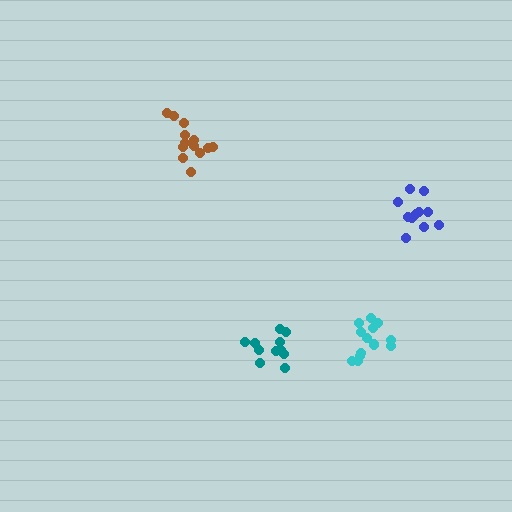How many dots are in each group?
Group 1: 11 dots, Group 2: 13 dots, Group 3: 13 dots, Group 4: 11 dots (48 total).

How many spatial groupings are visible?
There are 4 spatial groupings.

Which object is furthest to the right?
The blue cluster is rightmost.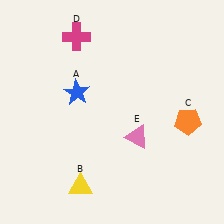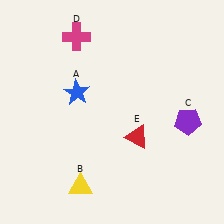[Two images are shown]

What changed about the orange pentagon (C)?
In Image 1, C is orange. In Image 2, it changed to purple.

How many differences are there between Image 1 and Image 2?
There are 2 differences between the two images.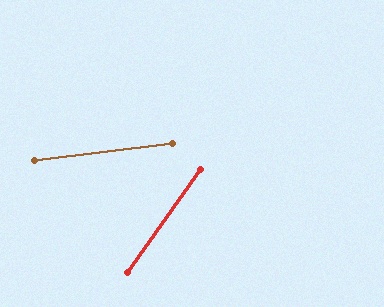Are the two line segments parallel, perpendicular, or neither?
Neither parallel nor perpendicular — they differ by about 48°.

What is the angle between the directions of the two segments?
Approximately 48 degrees.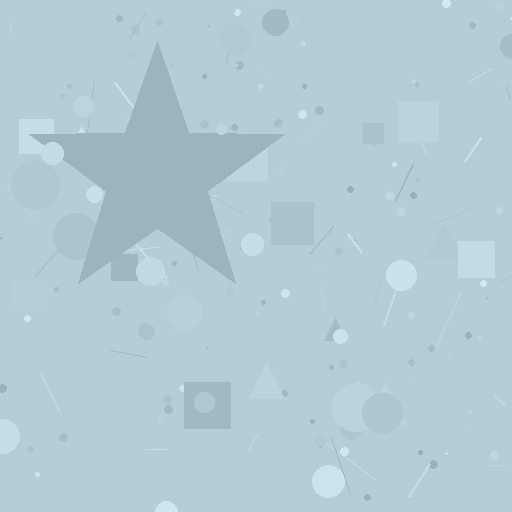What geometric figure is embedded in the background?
A star is embedded in the background.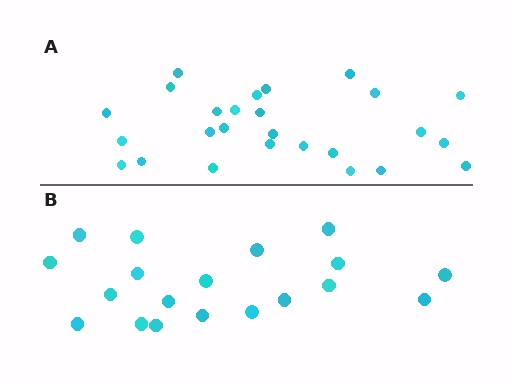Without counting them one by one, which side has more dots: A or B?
Region A (the top region) has more dots.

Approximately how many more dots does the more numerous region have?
Region A has roughly 8 or so more dots than region B.